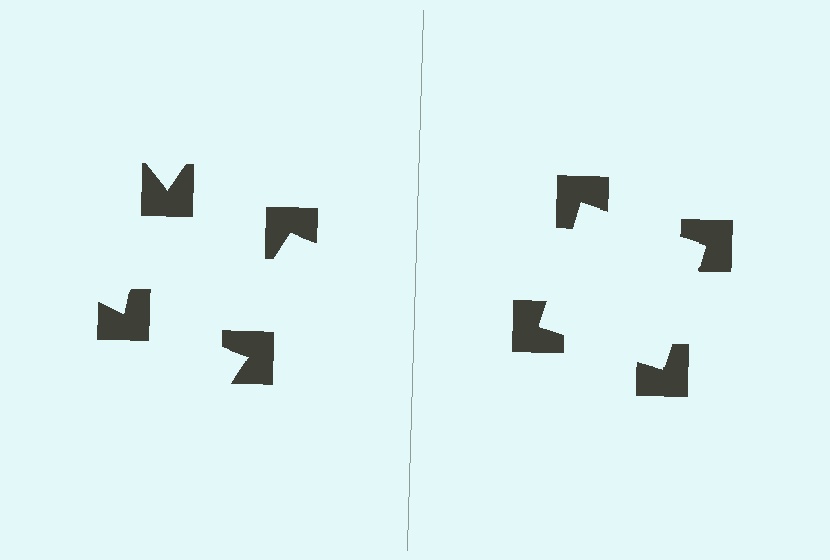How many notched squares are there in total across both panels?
8 — 4 on each side.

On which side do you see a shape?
An illusory square appears on the right side. On the left side the wedge cuts are rotated, so no coherent shape forms.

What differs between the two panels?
The notched squares are positioned identically on both sides; only the wedge orientations differ. On the right they align to a square; on the left they are misaligned.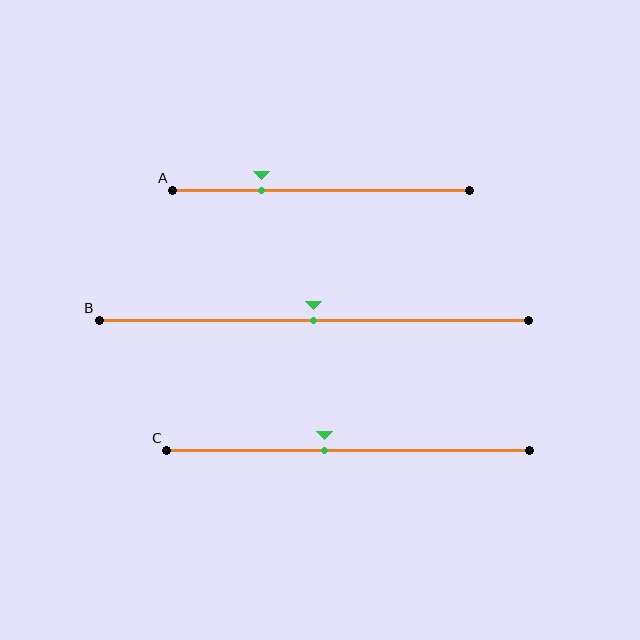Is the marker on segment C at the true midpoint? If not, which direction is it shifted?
No, the marker on segment C is shifted to the left by about 7% of the segment length.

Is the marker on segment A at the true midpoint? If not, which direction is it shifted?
No, the marker on segment A is shifted to the left by about 20% of the segment length.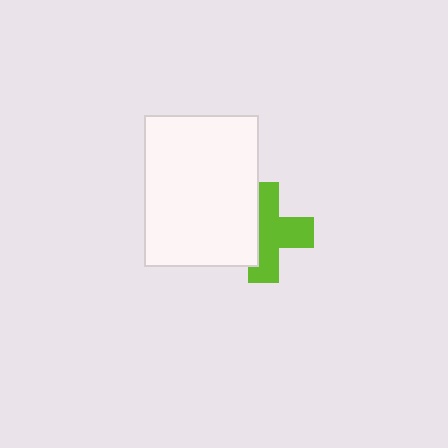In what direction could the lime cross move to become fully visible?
The lime cross could move right. That would shift it out from behind the white rectangle entirely.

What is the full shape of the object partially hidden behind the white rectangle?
The partially hidden object is a lime cross.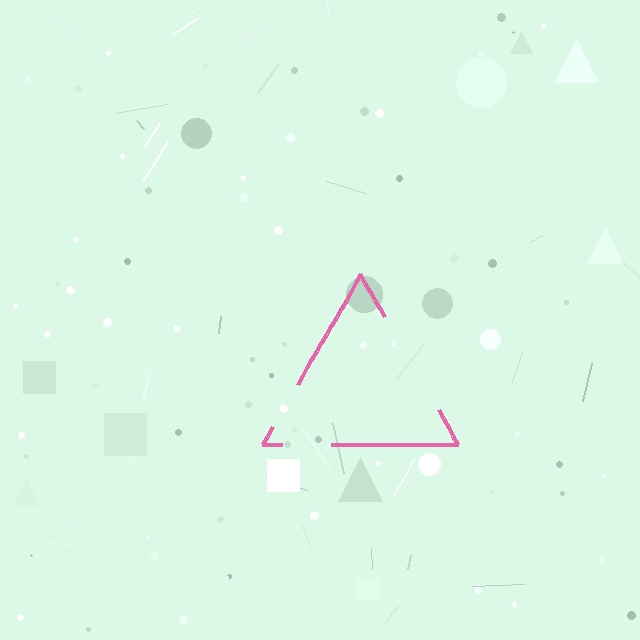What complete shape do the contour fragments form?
The contour fragments form a triangle.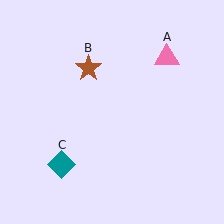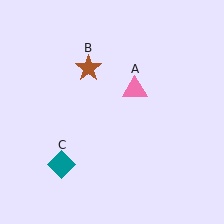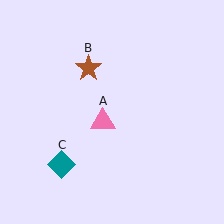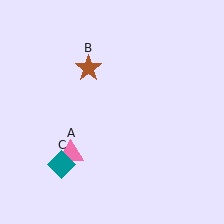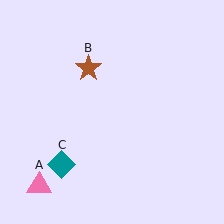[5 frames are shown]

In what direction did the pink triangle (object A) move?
The pink triangle (object A) moved down and to the left.